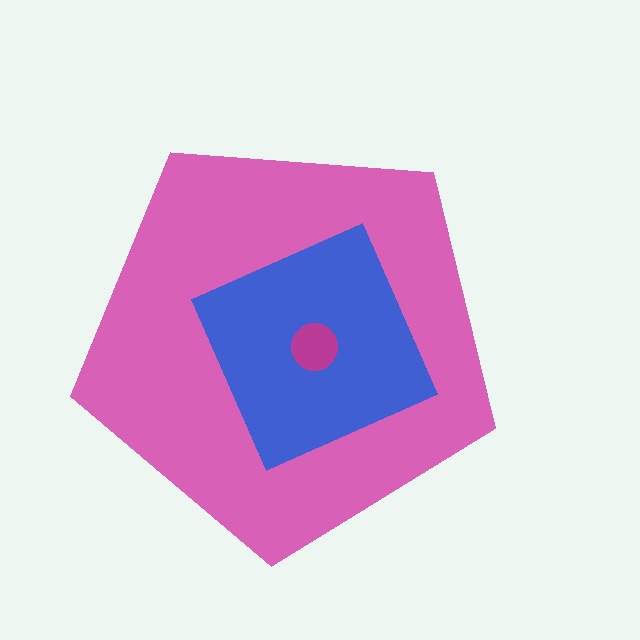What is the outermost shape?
The pink pentagon.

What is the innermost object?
The magenta circle.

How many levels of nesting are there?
3.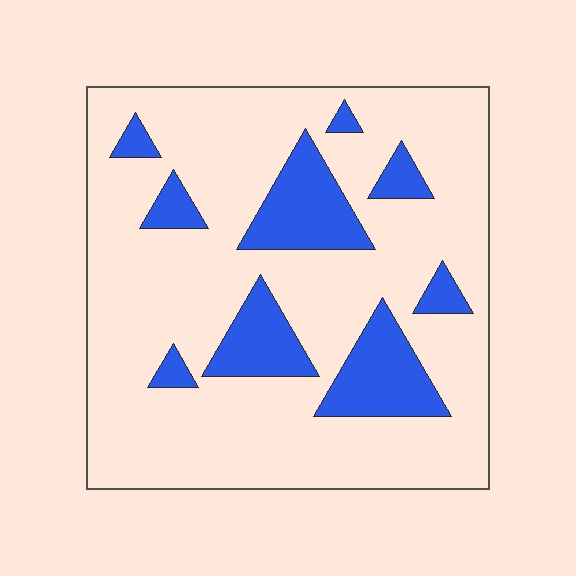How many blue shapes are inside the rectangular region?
9.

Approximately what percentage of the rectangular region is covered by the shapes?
Approximately 20%.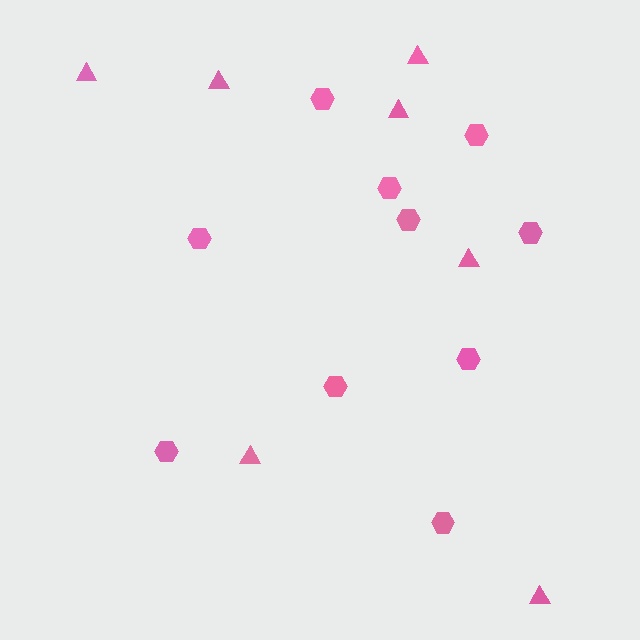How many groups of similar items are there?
There are 2 groups: one group of hexagons (10) and one group of triangles (7).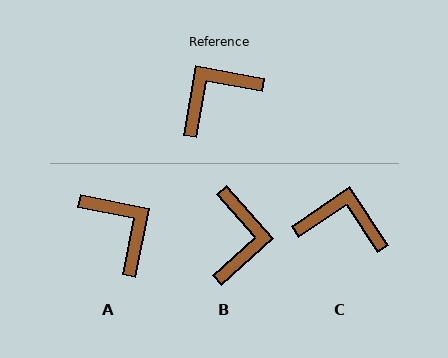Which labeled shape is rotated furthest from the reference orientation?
B, about 128 degrees away.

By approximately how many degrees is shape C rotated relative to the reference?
Approximately 46 degrees clockwise.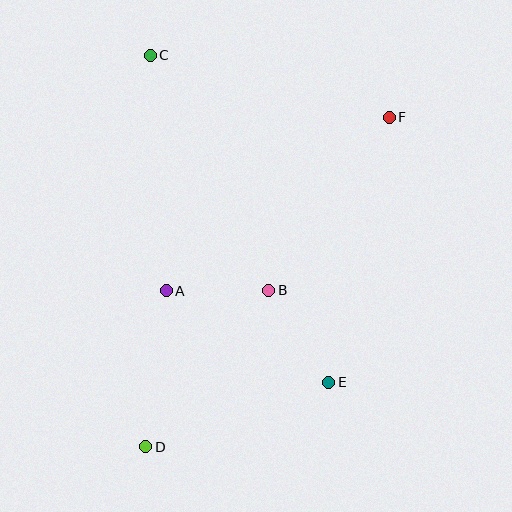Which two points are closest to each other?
Points A and B are closest to each other.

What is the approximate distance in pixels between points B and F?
The distance between B and F is approximately 211 pixels.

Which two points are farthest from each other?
Points D and F are farthest from each other.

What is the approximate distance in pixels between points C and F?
The distance between C and F is approximately 247 pixels.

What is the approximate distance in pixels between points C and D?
The distance between C and D is approximately 392 pixels.